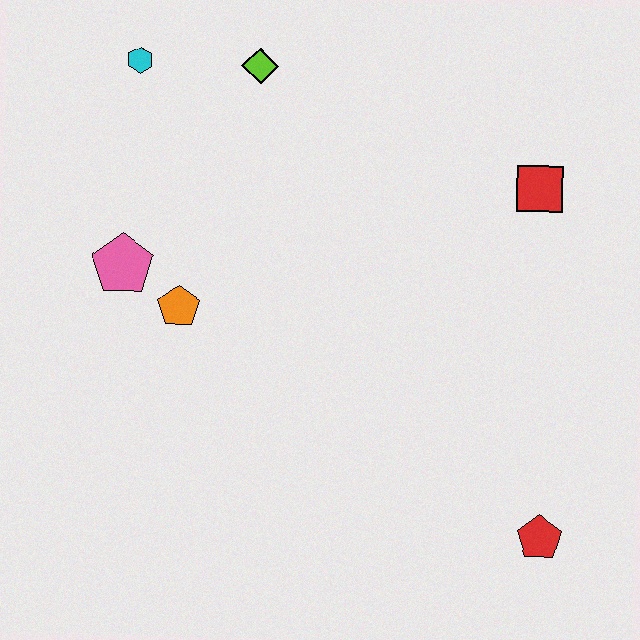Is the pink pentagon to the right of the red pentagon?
No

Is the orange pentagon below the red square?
Yes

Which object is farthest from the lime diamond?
The red pentagon is farthest from the lime diamond.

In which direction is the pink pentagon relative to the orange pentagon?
The pink pentagon is to the left of the orange pentagon.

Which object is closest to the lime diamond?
The cyan hexagon is closest to the lime diamond.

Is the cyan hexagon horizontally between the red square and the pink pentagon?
Yes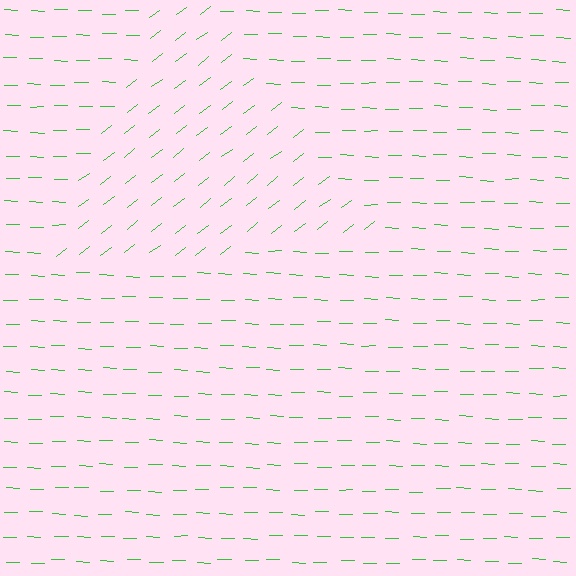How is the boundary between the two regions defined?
The boundary is defined purely by a change in line orientation (approximately 40 degrees difference). All lines are the same color and thickness.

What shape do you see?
I see a triangle.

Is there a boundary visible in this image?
Yes, there is a texture boundary formed by a change in line orientation.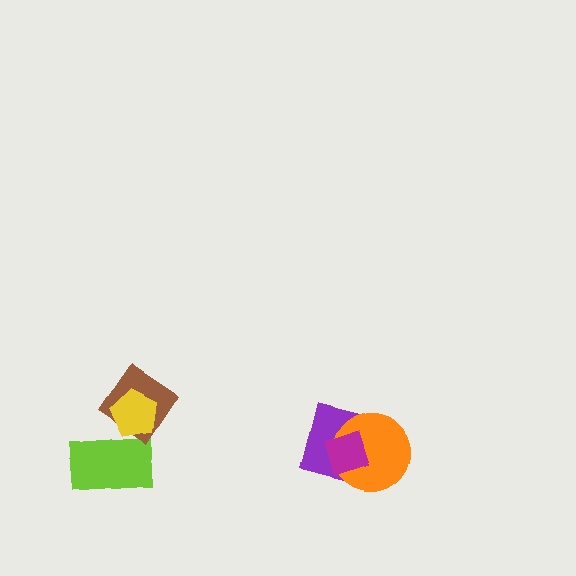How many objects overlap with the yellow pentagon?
2 objects overlap with the yellow pentagon.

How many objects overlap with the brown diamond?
2 objects overlap with the brown diamond.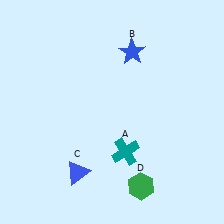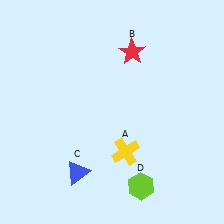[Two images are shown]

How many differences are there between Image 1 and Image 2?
There are 3 differences between the two images.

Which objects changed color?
A changed from teal to yellow. B changed from blue to red. D changed from green to lime.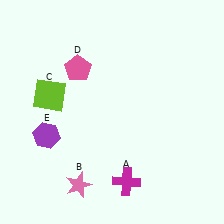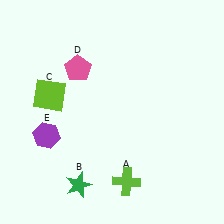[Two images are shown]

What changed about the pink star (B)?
In Image 1, B is pink. In Image 2, it changed to green.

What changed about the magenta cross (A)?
In Image 1, A is magenta. In Image 2, it changed to lime.